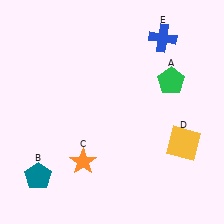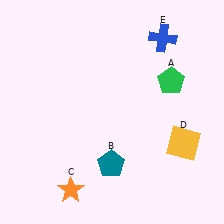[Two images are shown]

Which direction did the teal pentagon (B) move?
The teal pentagon (B) moved right.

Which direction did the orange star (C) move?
The orange star (C) moved down.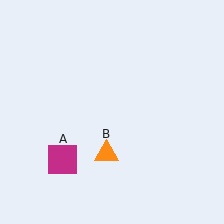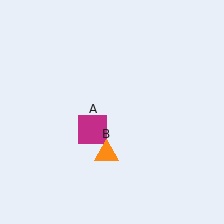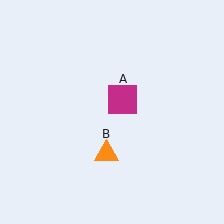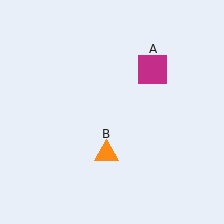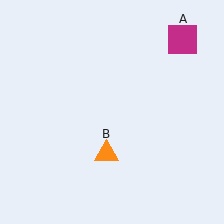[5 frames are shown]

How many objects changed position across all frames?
1 object changed position: magenta square (object A).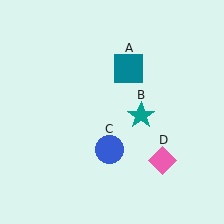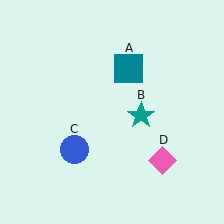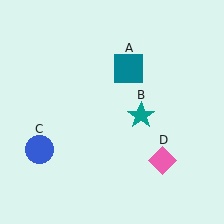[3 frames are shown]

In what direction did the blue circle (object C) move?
The blue circle (object C) moved left.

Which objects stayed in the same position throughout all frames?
Teal square (object A) and teal star (object B) and pink diamond (object D) remained stationary.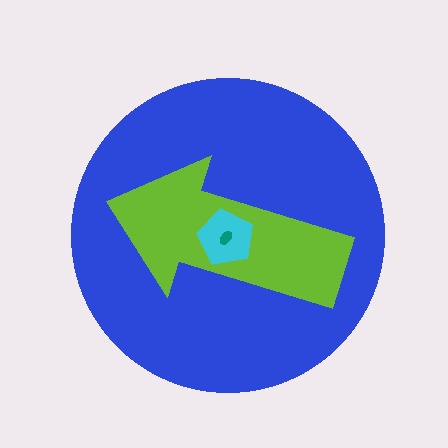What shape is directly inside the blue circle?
The lime arrow.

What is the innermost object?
The teal ellipse.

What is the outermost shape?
The blue circle.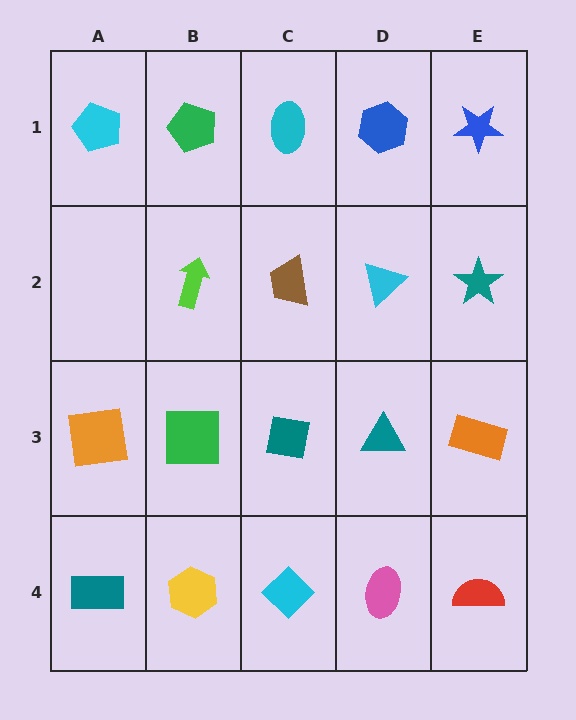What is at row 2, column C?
A brown trapezoid.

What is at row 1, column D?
A blue hexagon.